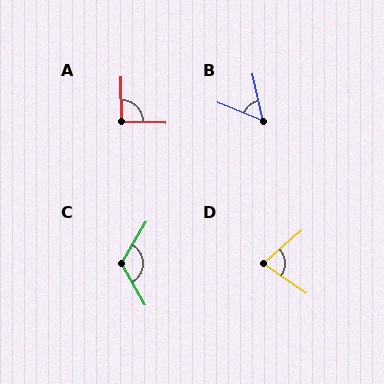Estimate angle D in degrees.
Approximately 76 degrees.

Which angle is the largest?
C, at approximately 120 degrees.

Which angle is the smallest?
B, at approximately 56 degrees.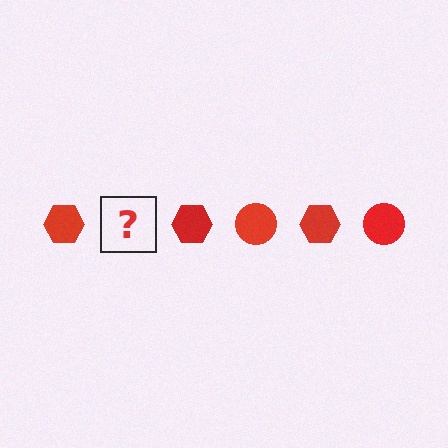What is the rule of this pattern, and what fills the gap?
The rule is that the pattern cycles through hexagon, circle shapes in red. The gap should be filled with a red circle.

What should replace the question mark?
The question mark should be replaced with a red circle.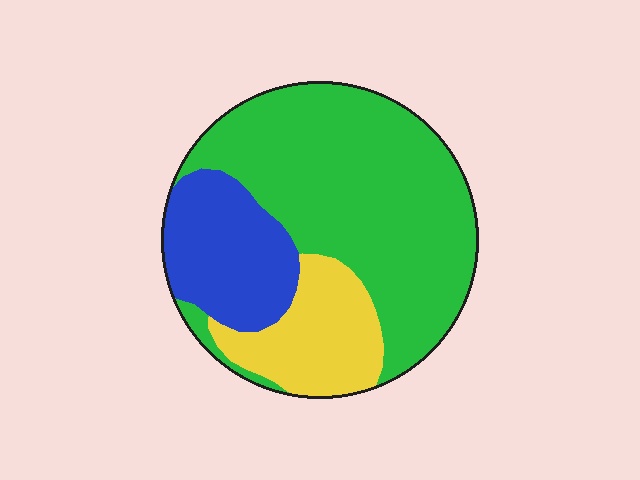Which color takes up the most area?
Green, at roughly 60%.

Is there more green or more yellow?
Green.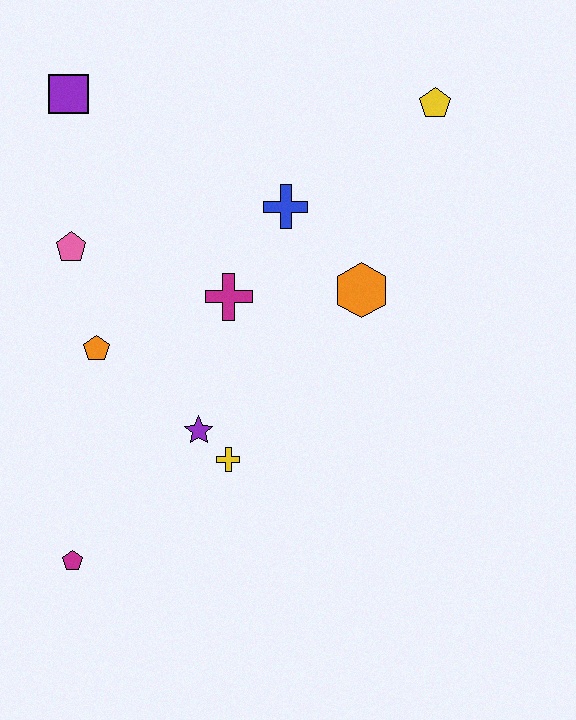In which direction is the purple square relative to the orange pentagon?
The purple square is above the orange pentagon.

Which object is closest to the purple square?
The pink pentagon is closest to the purple square.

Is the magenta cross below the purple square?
Yes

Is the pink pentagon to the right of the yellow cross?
No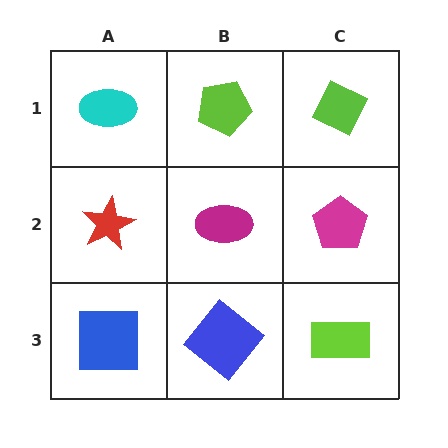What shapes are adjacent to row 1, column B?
A magenta ellipse (row 2, column B), a cyan ellipse (row 1, column A), a lime diamond (row 1, column C).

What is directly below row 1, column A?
A red star.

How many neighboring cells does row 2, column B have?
4.